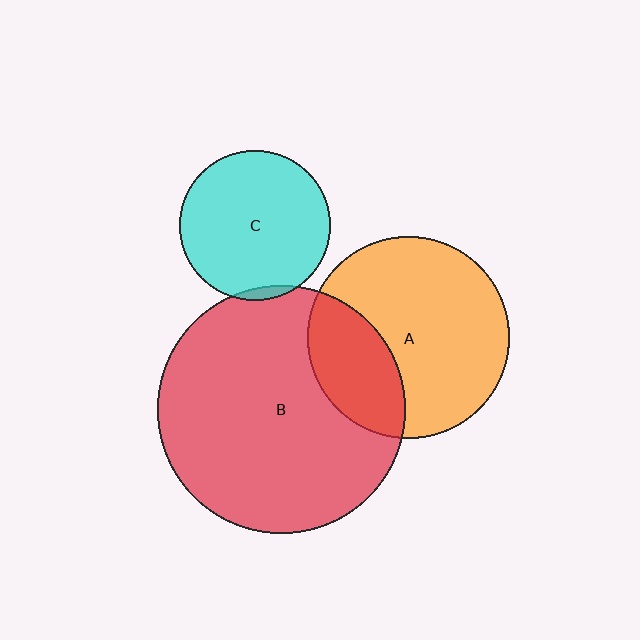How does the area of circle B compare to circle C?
Approximately 2.7 times.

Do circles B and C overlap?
Yes.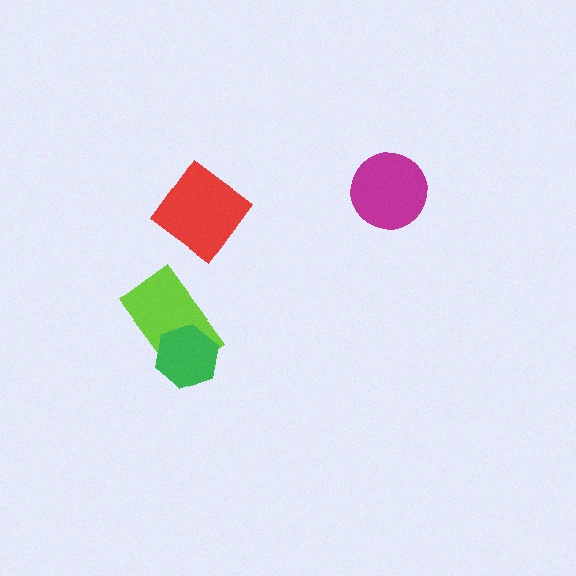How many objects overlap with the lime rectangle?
1 object overlaps with the lime rectangle.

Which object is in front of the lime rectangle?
The green hexagon is in front of the lime rectangle.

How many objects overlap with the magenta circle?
0 objects overlap with the magenta circle.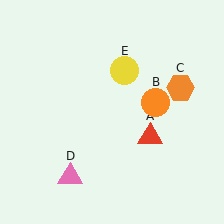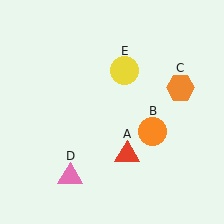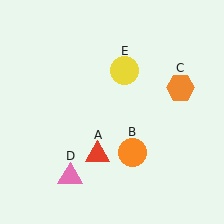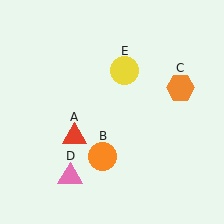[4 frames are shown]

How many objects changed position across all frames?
2 objects changed position: red triangle (object A), orange circle (object B).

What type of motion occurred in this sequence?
The red triangle (object A), orange circle (object B) rotated clockwise around the center of the scene.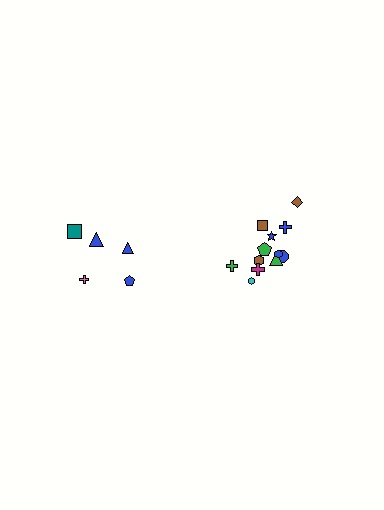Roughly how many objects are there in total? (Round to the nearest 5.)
Roughly 15 objects in total.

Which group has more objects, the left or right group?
The right group.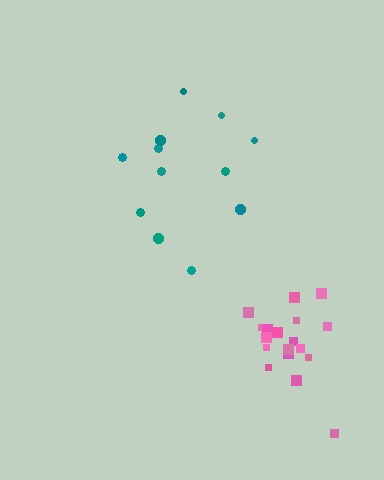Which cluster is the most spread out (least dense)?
Teal.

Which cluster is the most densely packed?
Pink.